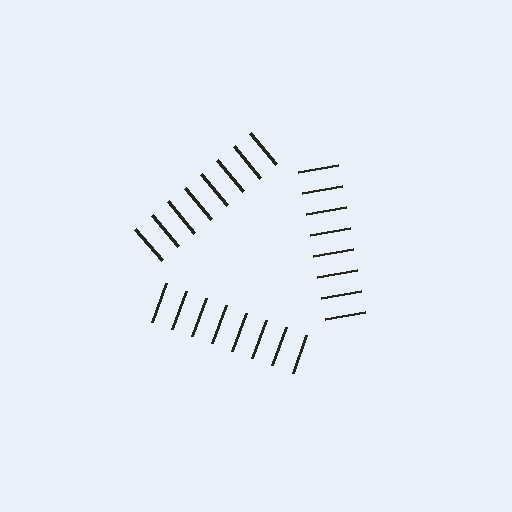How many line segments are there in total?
24 — 8 along each of the 3 edges.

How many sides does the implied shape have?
3 sides — the line-ends trace a triangle.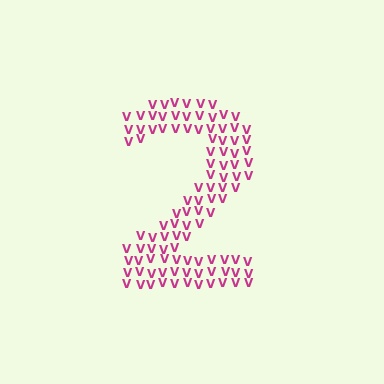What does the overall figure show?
The overall figure shows the digit 2.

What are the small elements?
The small elements are letter V's.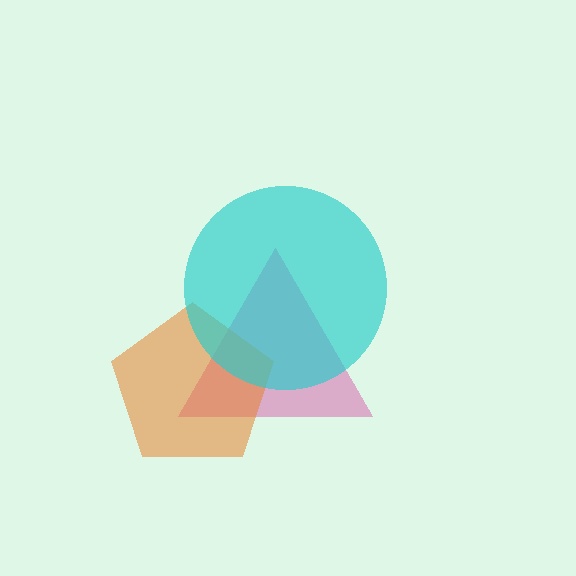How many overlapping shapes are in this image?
There are 3 overlapping shapes in the image.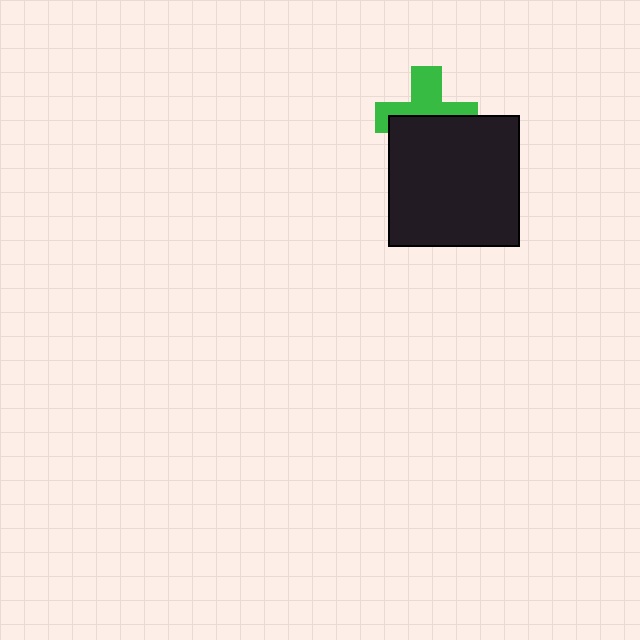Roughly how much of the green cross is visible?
About half of it is visible (roughly 50%).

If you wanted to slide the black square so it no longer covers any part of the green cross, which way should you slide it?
Slide it down — that is the most direct way to separate the two shapes.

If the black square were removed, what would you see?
You would see the complete green cross.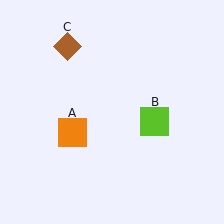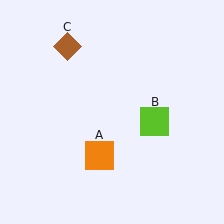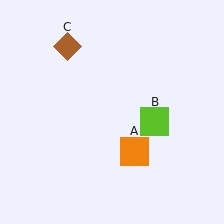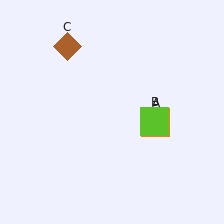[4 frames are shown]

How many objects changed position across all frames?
1 object changed position: orange square (object A).